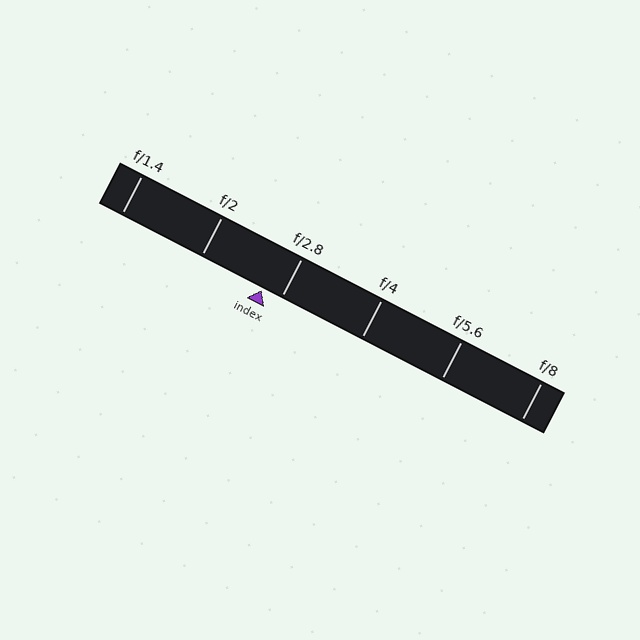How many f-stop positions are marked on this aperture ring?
There are 6 f-stop positions marked.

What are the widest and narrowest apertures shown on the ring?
The widest aperture shown is f/1.4 and the narrowest is f/8.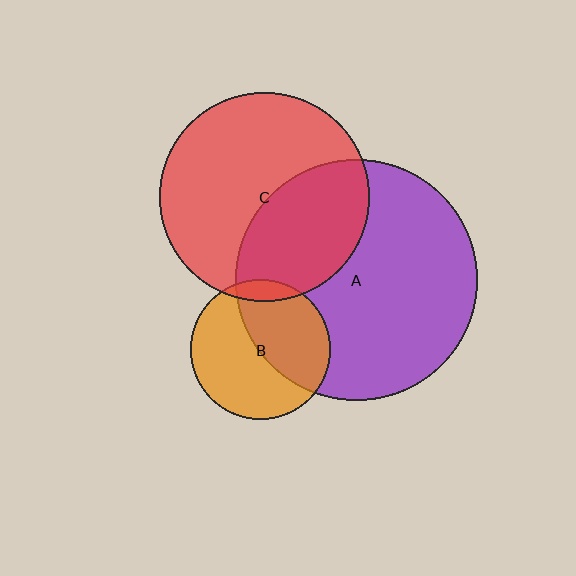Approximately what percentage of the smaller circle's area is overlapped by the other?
Approximately 40%.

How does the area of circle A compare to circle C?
Approximately 1.3 times.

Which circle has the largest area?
Circle A (purple).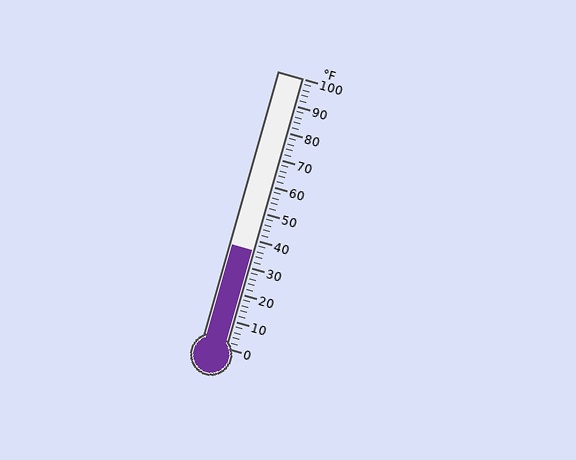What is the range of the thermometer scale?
The thermometer scale ranges from 0°F to 100°F.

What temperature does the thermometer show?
The thermometer shows approximately 36°F.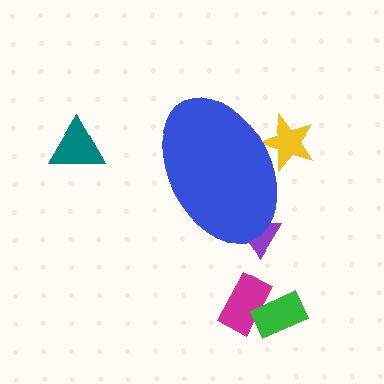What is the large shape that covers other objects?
A blue ellipse.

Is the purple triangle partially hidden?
Yes, the purple triangle is partially hidden behind the blue ellipse.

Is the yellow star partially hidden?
Yes, the yellow star is partially hidden behind the blue ellipse.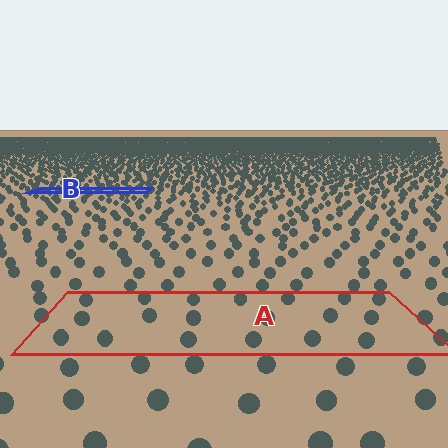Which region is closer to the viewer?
Region A is closer. The texture elements there are larger and more spread out.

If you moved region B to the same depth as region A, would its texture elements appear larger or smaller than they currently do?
They would appear larger. At a closer depth, the same texture elements are projected at a bigger on-screen size.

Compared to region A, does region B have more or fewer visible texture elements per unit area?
Region B has more texture elements per unit area — they are packed more densely because it is farther away.